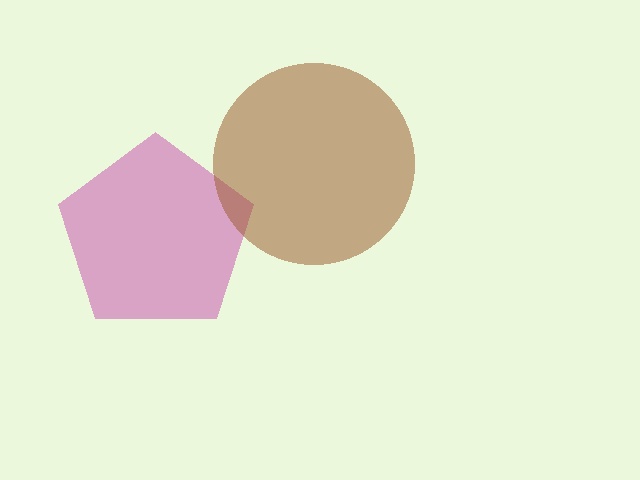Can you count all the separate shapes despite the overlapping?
Yes, there are 2 separate shapes.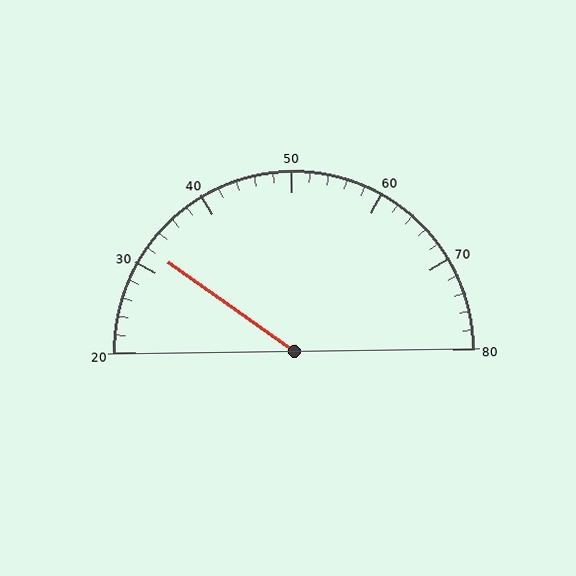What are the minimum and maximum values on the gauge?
The gauge ranges from 20 to 80.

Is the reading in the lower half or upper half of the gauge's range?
The reading is in the lower half of the range (20 to 80).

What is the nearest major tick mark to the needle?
The nearest major tick mark is 30.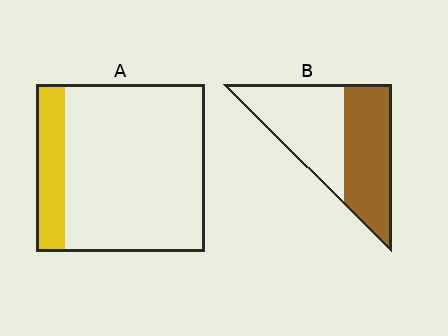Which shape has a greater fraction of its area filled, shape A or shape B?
Shape B.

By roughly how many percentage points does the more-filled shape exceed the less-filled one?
By roughly 30 percentage points (B over A).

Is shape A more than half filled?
No.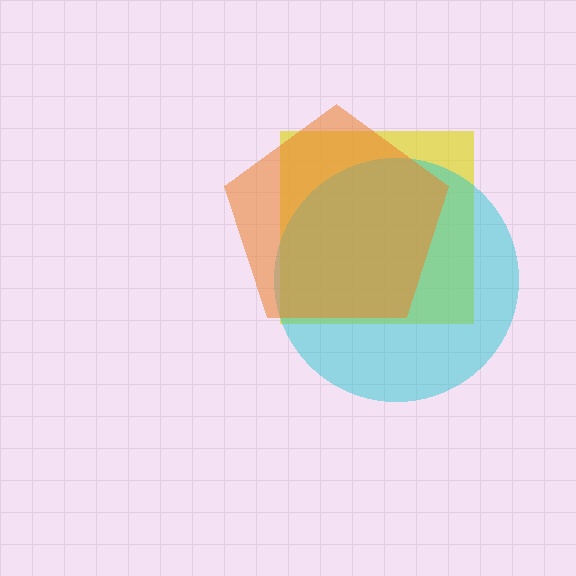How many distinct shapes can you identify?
There are 3 distinct shapes: a yellow square, a cyan circle, an orange pentagon.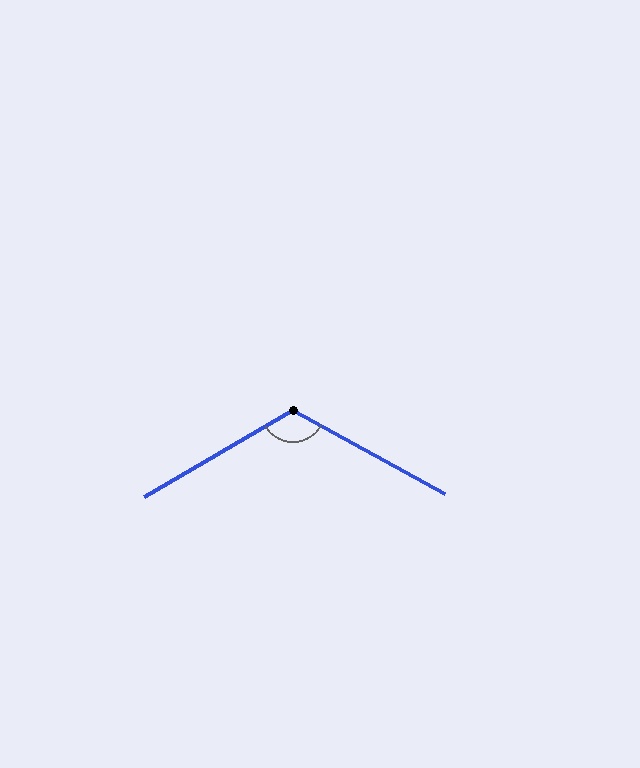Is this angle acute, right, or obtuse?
It is obtuse.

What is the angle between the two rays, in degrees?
Approximately 121 degrees.